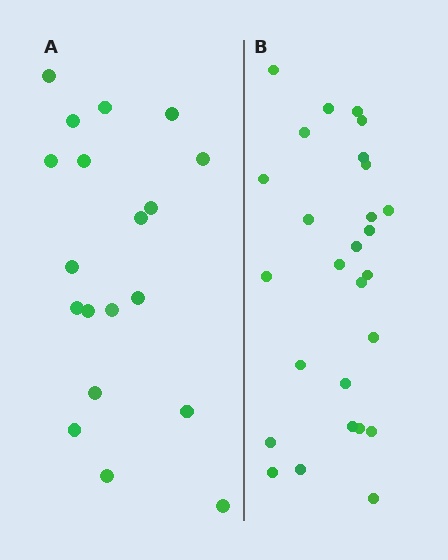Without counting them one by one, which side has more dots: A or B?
Region B (the right region) has more dots.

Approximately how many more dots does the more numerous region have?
Region B has roughly 8 or so more dots than region A.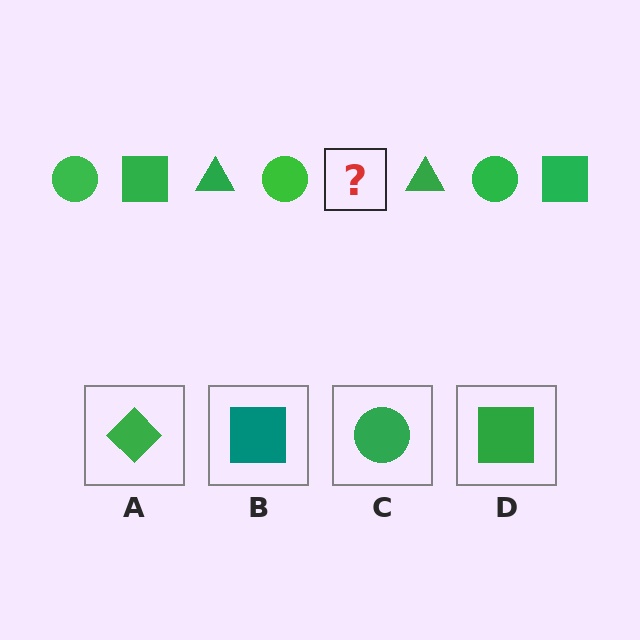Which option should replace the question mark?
Option D.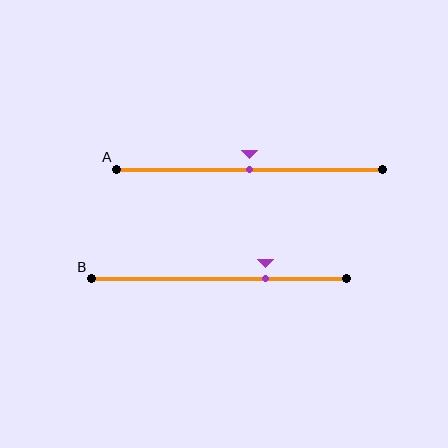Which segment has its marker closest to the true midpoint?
Segment A has its marker closest to the true midpoint.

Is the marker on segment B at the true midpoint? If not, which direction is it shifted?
No, the marker on segment B is shifted to the right by about 18% of the segment length.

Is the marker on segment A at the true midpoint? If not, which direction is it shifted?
Yes, the marker on segment A is at the true midpoint.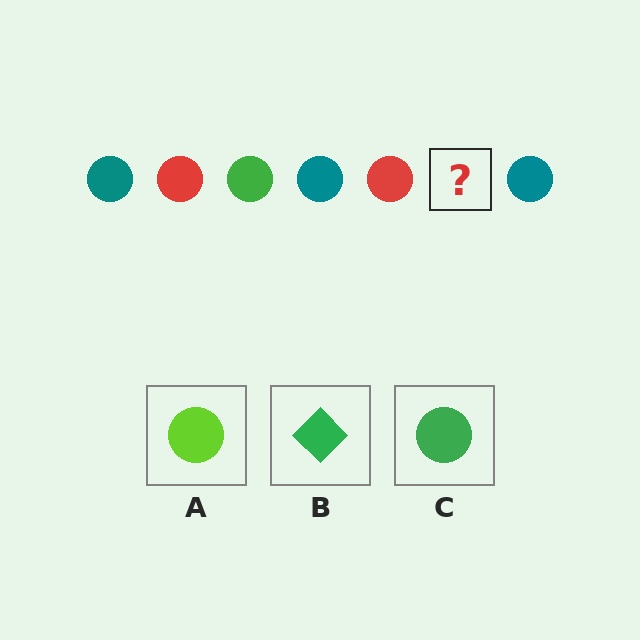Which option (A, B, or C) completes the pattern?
C.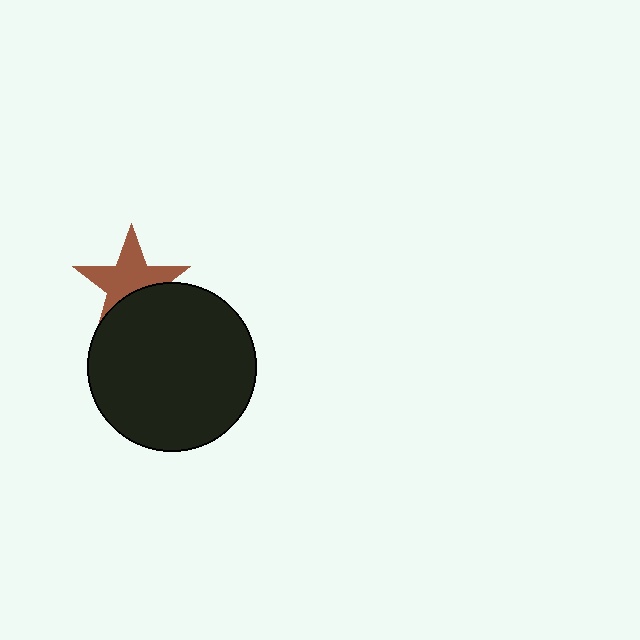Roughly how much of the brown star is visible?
About half of it is visible (roughly 65%).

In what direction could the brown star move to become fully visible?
The brown star could move up. That would shift it out from behind the black circle entirely.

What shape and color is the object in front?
The object in front is a black circle.